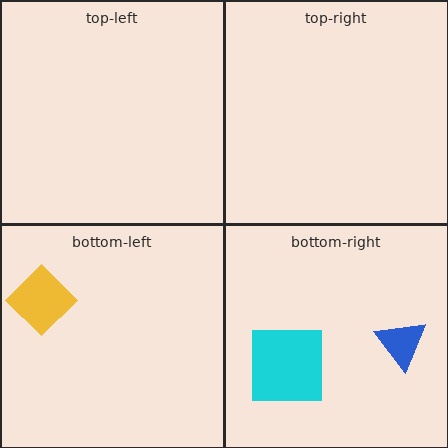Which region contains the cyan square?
The bottom-right region.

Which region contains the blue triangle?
The bottom-right region.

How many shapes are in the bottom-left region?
1.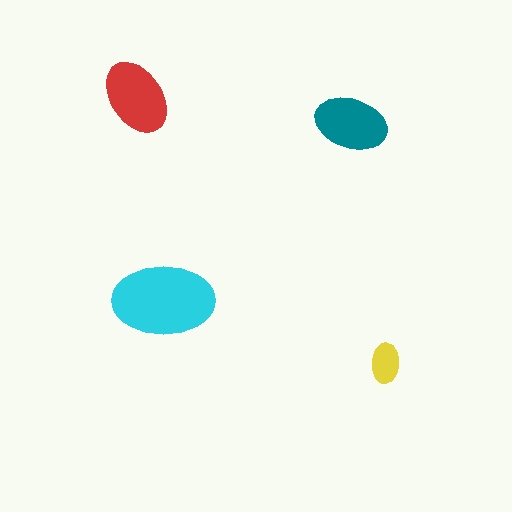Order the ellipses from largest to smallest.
the cyan one, the red one, the teal one, the yellow one.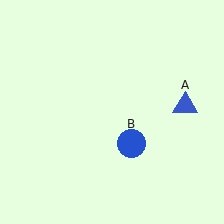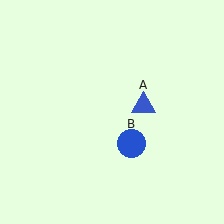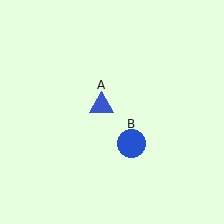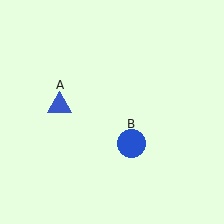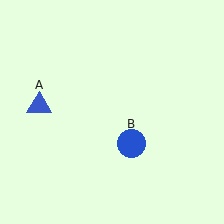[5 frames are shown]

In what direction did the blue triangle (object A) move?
The blue triangle (object A) moved left.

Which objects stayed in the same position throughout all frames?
Blue circle (object B) remained stationary.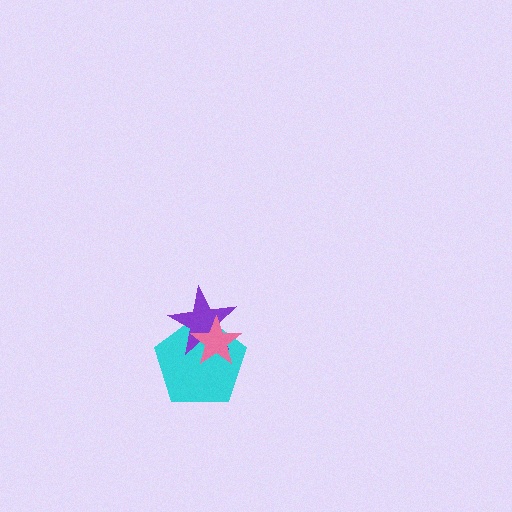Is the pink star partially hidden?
No, no other shape covers it.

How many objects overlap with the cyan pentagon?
2 objects overlap with the cyan pentagon.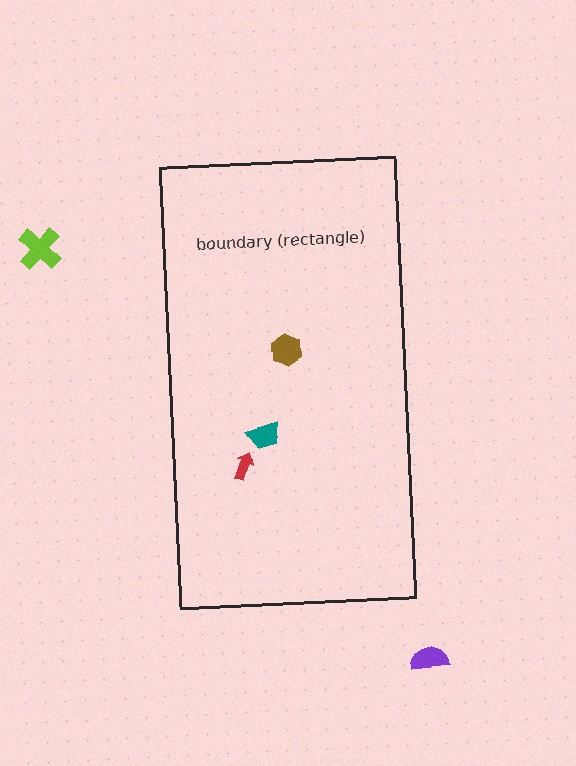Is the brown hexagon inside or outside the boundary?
Inside.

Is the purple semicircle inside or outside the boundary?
Outside.